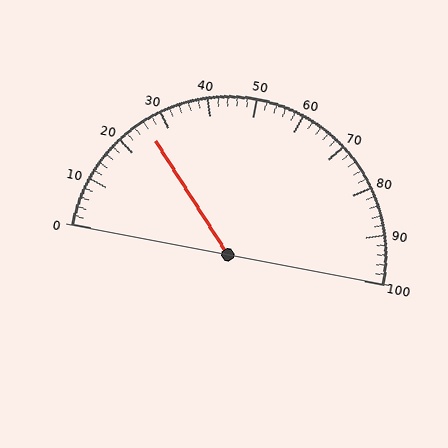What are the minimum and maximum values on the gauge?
The gauge ranges from 0 to 100.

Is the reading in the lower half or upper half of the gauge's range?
The reading is in the lower half of the range (0 to 100).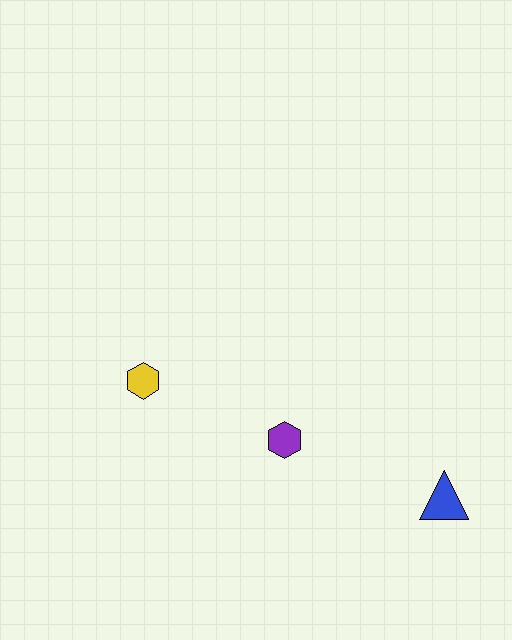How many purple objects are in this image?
There is 1 purple object.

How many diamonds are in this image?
There are no diamonds.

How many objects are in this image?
There are 3 objects.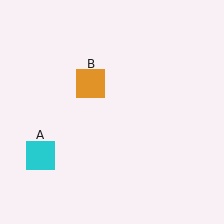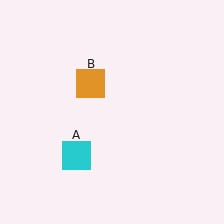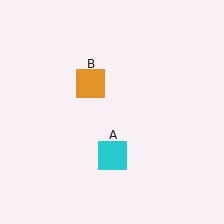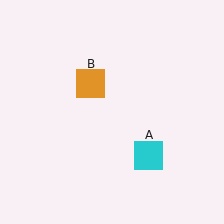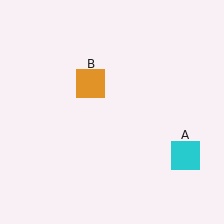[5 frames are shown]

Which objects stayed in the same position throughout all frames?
Orange square (object B) remained stationary.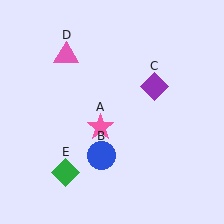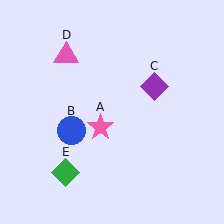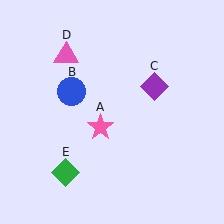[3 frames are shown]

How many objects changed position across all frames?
1 object changed position: blue circle (object B).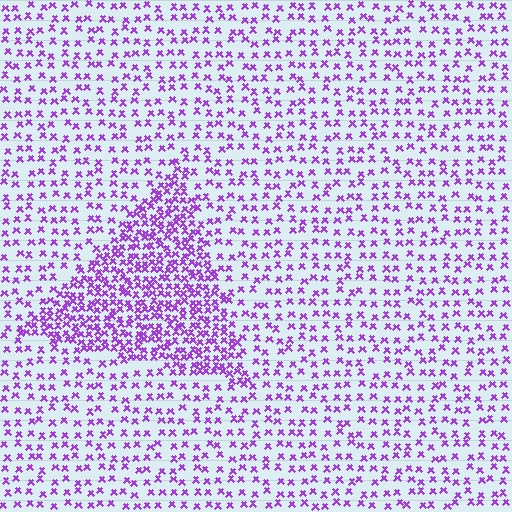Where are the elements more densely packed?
The elements are more densely packed inside the triangle boundary.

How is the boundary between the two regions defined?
The boundary is defined by a change in element density (approximately 2.3x ratio). All elements are the same color, size, and shape.